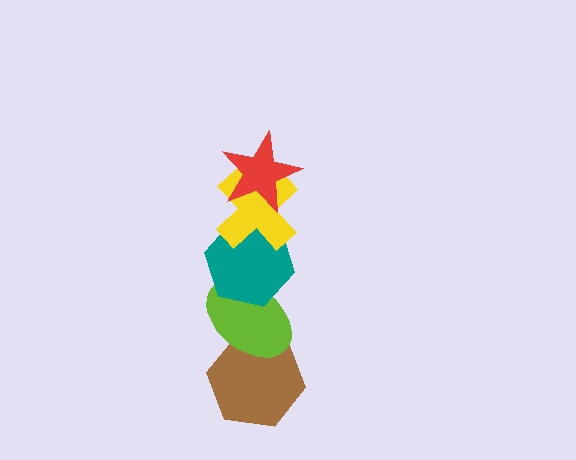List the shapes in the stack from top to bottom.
From top to bottom: the red star, the yellow cross, the teal hexagon, the lime ellipse, the brown hexagon.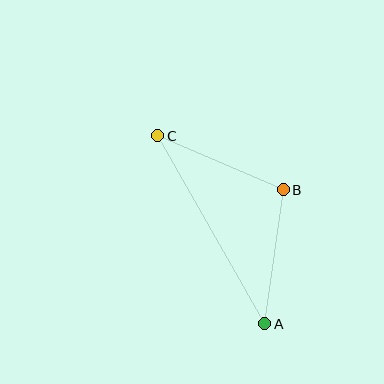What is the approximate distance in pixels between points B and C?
The distance between B and C is approximately 136 pixels.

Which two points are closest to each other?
Points A and B are closest to each other.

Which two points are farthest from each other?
Points A and C are farthest from each other.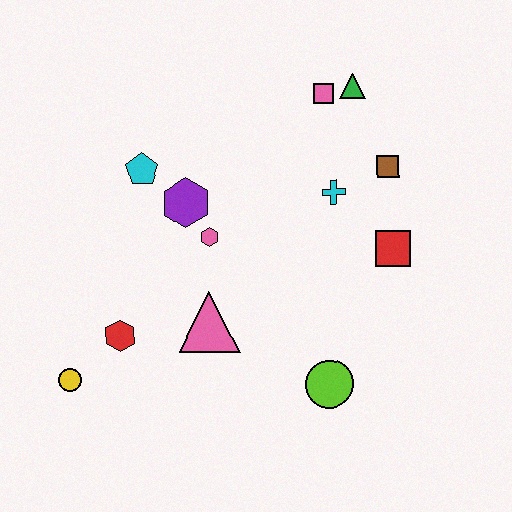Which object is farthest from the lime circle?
The green triangle is farthest from the lime circle.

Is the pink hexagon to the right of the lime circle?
No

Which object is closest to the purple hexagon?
The pink hexagon is closest to the purple hexagon.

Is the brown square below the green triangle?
Yes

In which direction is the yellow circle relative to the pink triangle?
The yellow circle is to the left of the pink triangle.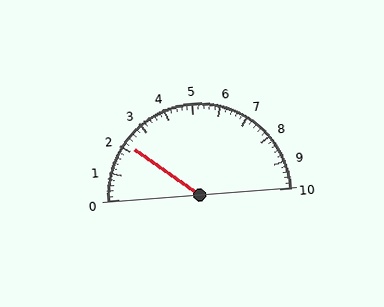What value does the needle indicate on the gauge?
The needle indicates approximately 2.2.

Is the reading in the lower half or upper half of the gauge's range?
The reading is in the lower half of the range (0 to 10).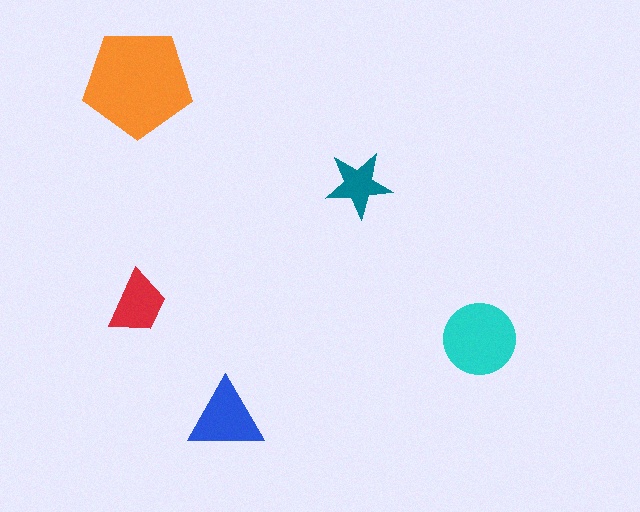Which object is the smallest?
The teal star.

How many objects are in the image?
There are 5 objects in the image.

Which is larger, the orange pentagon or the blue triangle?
The orange pentagon.